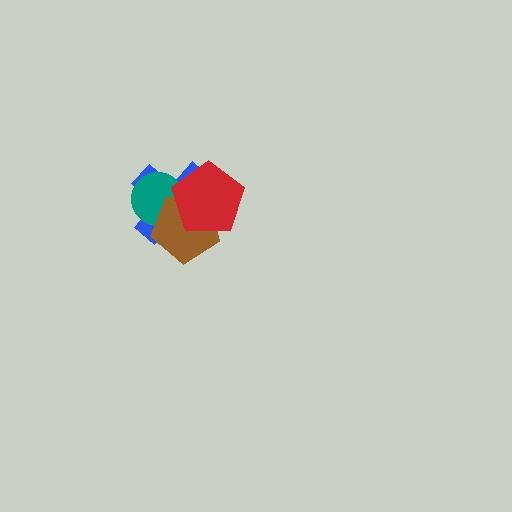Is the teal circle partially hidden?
Yes, it is partially covered by another shape.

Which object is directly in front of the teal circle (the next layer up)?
The brown pentagon is directly in front of the teal circle.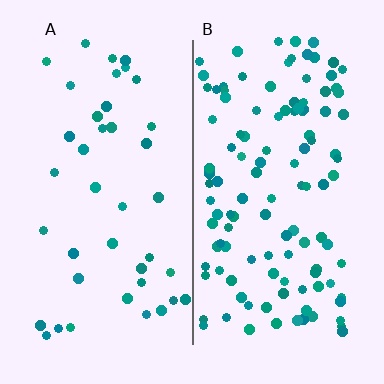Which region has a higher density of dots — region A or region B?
B (the right).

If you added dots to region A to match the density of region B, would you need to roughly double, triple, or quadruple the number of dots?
Approximately triple.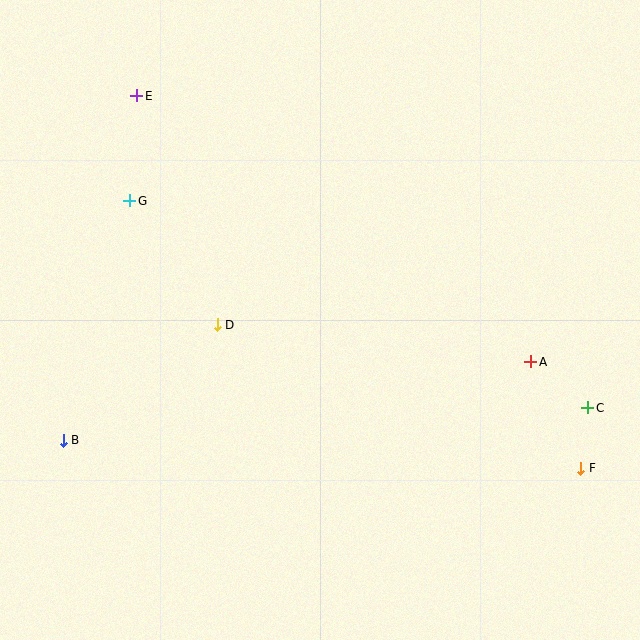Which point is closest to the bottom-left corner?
Point B is closest to the bottom-left corner.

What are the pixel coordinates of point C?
Point C is at (588, 408).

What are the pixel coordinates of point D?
Point D is at (217, 325).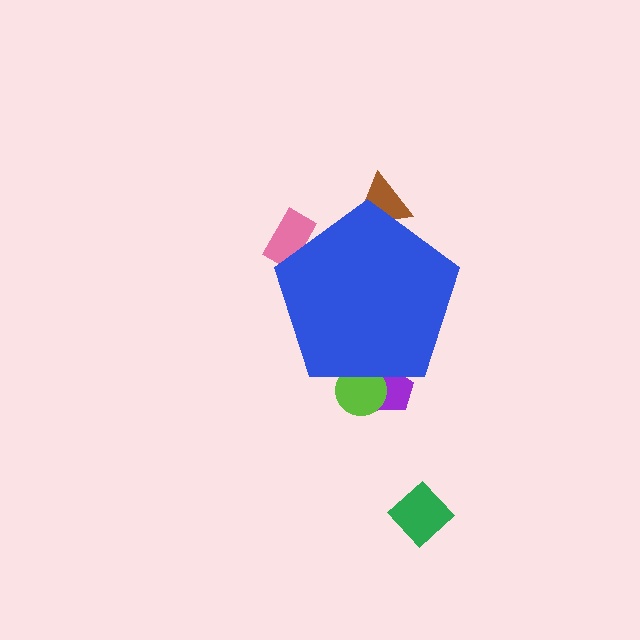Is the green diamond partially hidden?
No, the green diamond is fully visible.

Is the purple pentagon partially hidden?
Yes, the purple pentagon is partially hidden behind the blue pentagon.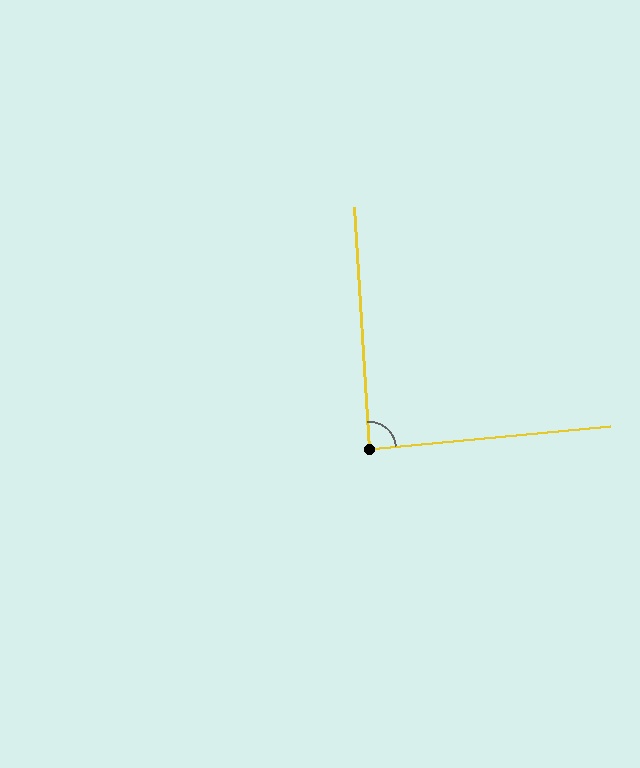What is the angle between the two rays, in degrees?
Approximately 88 degrees.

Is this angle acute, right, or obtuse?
It is approximately a right angle.